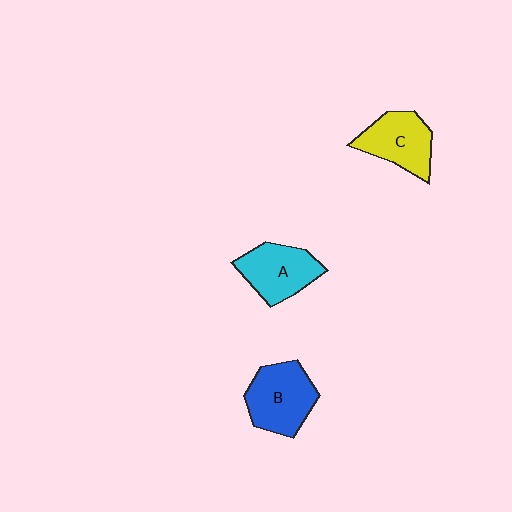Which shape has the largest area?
Shape B (blue).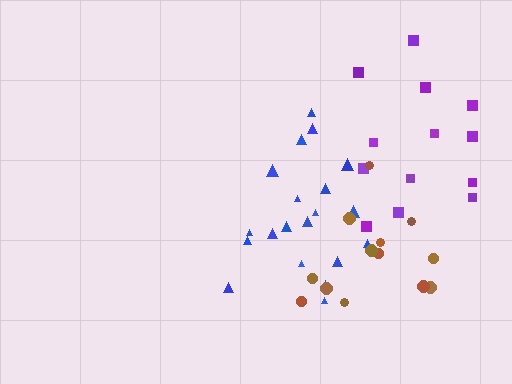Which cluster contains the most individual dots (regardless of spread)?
Blue (20).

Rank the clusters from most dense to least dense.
blue, brown, purple.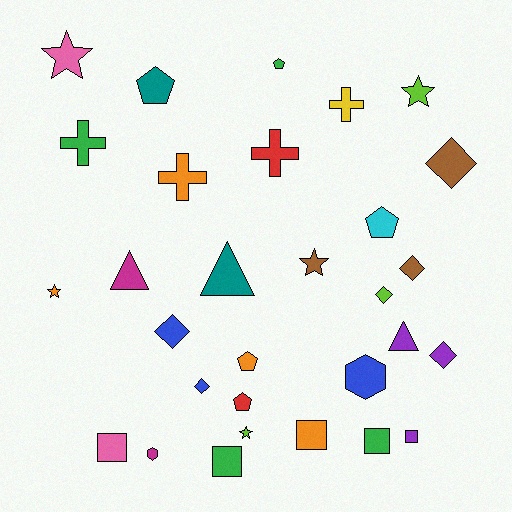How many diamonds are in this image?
There are 6 diamonds.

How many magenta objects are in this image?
There are 2 magenta objects.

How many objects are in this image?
There are 30 objects.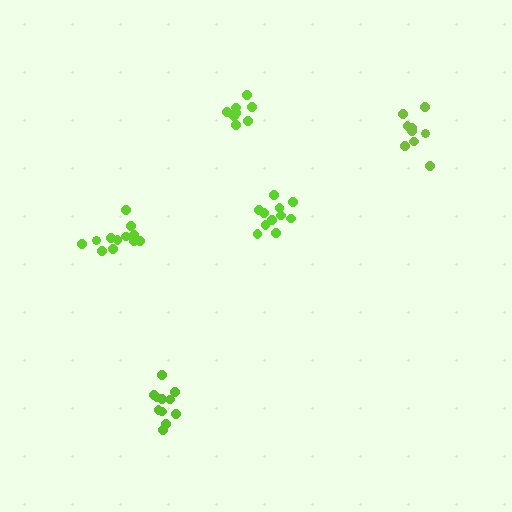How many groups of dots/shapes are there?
There are 5 groups.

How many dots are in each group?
Group 1: 8 dots, Group 2: 11 dots, Group 3: 11 dots, Group 4: 13 dots, Group 5: 9 dots (52 total).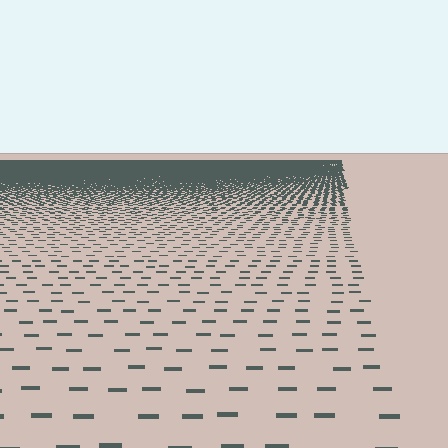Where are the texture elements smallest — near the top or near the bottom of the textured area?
Near the top.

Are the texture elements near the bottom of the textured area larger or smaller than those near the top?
Larger. Near the bottom, elements are closer to the viewer and appear at a bigger on-screen size.